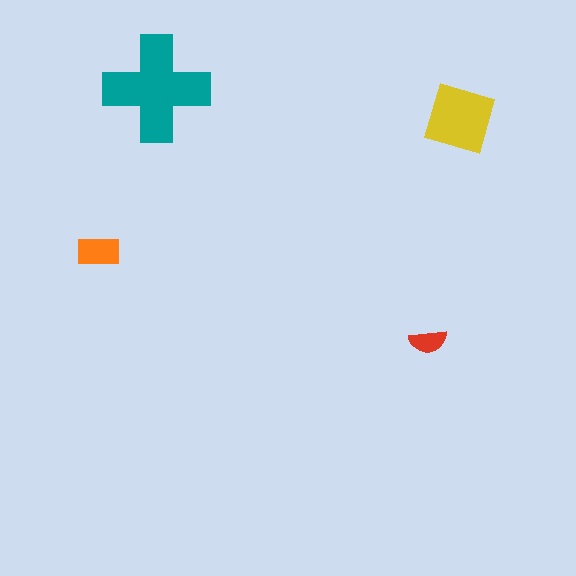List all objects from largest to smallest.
The teal cross, the yellow square, the orange rectangle, the red semicircle.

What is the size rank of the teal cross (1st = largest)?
1st.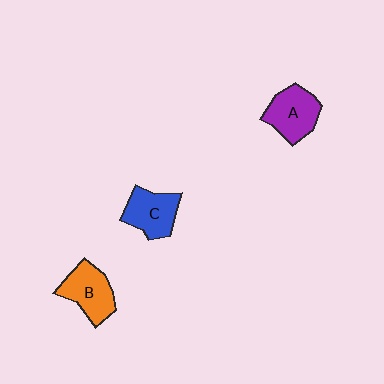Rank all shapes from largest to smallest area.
From largest to smallest: A (purple), B (orange), C (blue).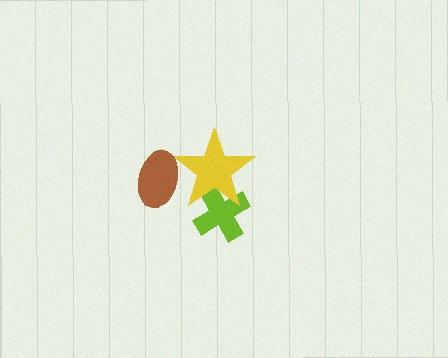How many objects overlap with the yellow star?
2 objects overlap with the yellow star.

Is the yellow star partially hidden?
Yes, it is partially covered by another shape.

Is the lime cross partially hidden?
Yes, it is partially covered by another shape.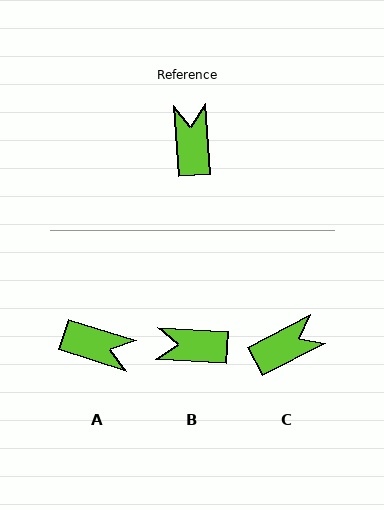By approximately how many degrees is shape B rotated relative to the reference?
Approximately 83 degrees counter-clockwise.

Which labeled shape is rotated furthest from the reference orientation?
A, about 112 degrees away.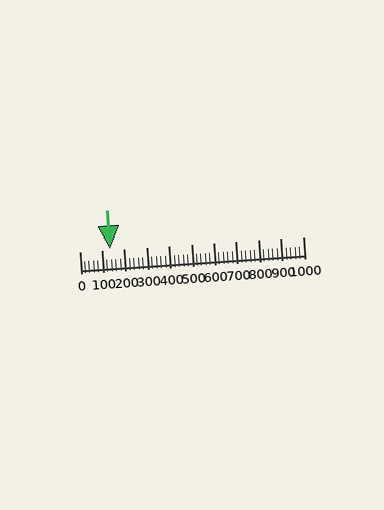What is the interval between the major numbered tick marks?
The major tick marks are spaced 100 units apart.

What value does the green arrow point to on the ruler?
The green arrow points to approximately 137.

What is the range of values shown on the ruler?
The ruler shows values from 0 to 1000.